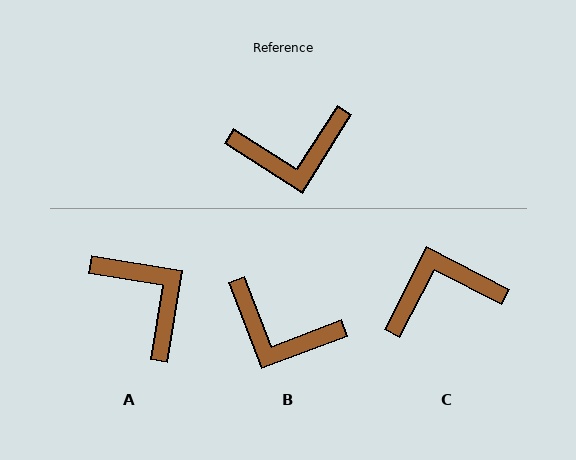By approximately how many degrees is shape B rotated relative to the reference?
Approximately 37 degrees clockwise.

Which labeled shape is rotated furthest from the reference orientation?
C, about 175 degrees away.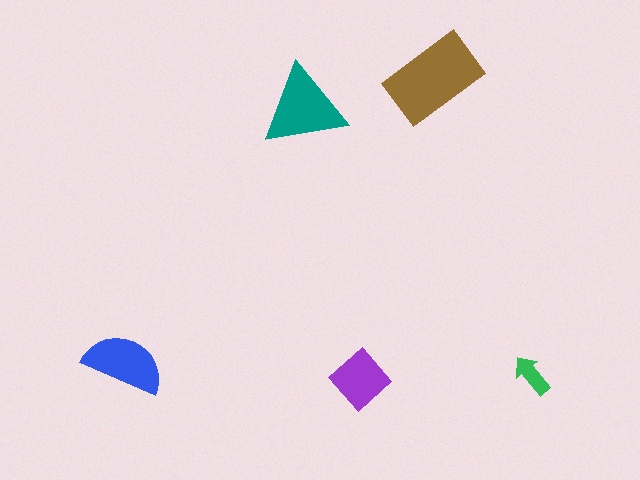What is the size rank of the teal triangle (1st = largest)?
2nd.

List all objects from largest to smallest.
The brown rectangle, the teal triangle, the blue semicircle, the purple diamond, the green arrow.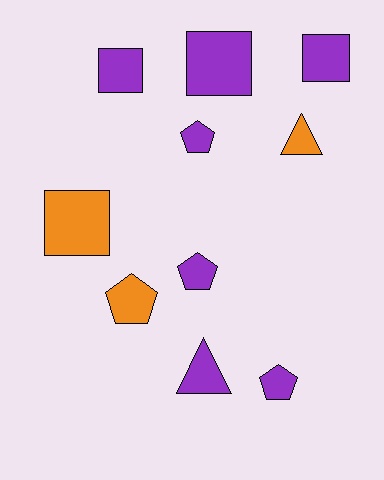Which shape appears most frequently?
Square, with 4 objects.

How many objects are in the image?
There are 10 objects.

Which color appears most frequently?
Purple, with 7 objects.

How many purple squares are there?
There are 3 purple squares.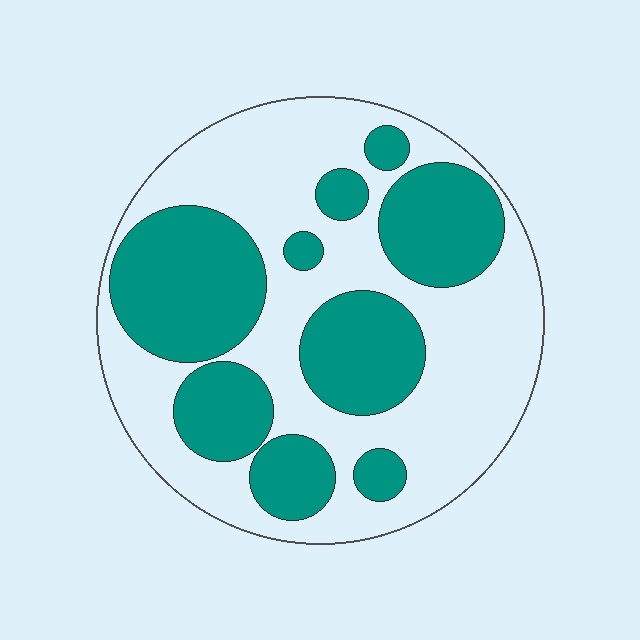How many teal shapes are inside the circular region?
9.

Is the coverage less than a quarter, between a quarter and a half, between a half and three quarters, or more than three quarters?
Between a quarter and a half.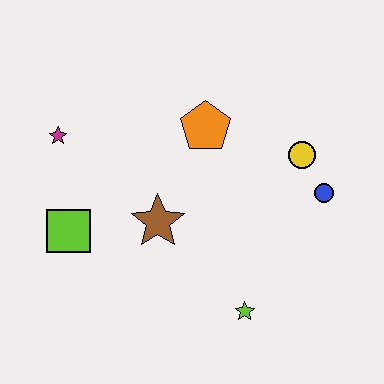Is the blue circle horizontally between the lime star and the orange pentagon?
No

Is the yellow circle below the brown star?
No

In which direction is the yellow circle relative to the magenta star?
The yellow circle is to the right of the magenta star.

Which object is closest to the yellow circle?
The blue circle is closest to the yellow circle.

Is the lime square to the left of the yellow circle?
Yes